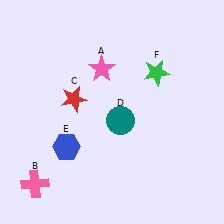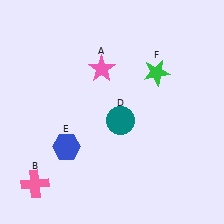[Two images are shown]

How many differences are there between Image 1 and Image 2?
There is 1 difference between the two images.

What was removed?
The red star (C) was removed in Image 2.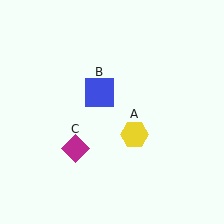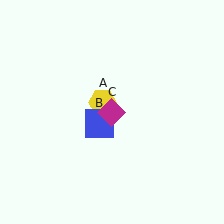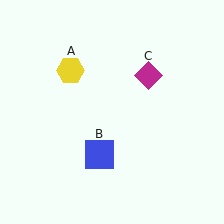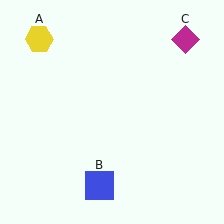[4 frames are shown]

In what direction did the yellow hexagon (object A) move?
The yellow hexagon (object A) moved up and to the left.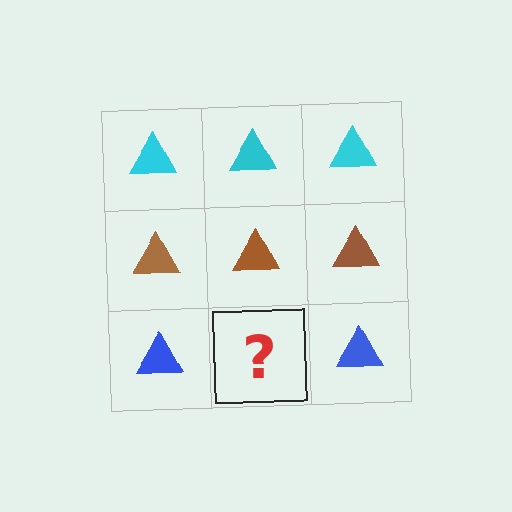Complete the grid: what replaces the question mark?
The question mark should be replaced with a blue triangle.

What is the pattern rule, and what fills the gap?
The rule is that each row has a consistent color. The gap should be filled with a blue triangle.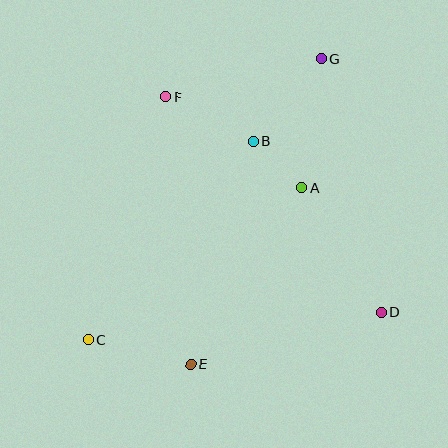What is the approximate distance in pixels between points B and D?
The distance between B and D is approximately 214 pixels.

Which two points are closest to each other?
Points A and B are closest to each other.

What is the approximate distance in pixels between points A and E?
The distance between A and E is approximately 209 pixels.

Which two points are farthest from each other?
Points C and G are farthest from each other.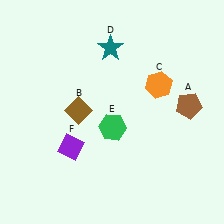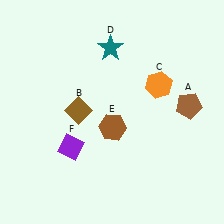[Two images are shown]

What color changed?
The hexagon (E) changed from green in Image 1 to brown in Image 2.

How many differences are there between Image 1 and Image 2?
There is 1 difference between the two images.